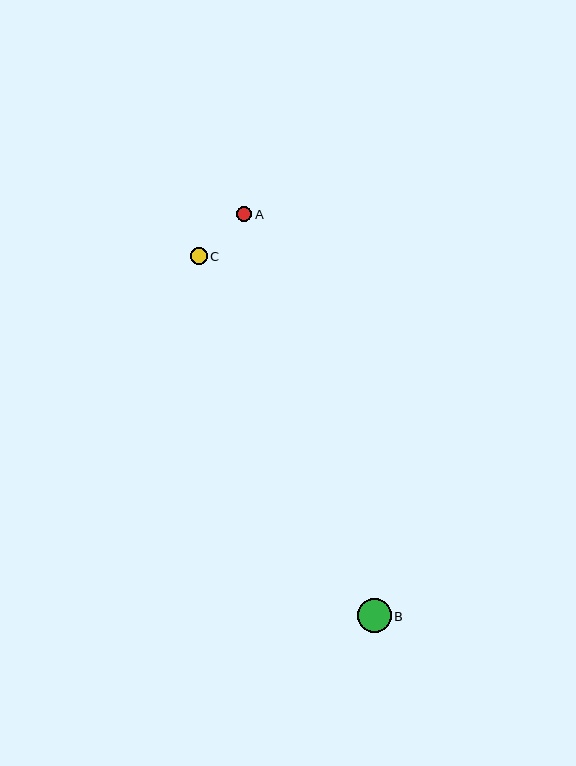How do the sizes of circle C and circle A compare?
Circle C and circle A are approximately the same size.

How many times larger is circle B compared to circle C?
Circle B is approximately 2.1 times the size of circle C.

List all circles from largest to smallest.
From largest to smallest: B, C, A.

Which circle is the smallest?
Circle A is the smallest with a size of approximately 15 pixels.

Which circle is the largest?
Circle B is the largest with a size of approximately 34 pixels.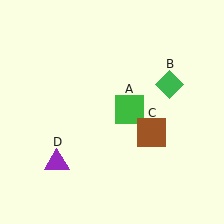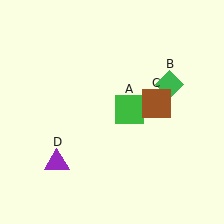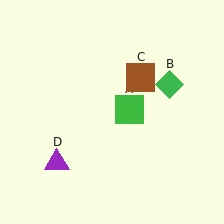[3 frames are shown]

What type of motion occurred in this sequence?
The brown square (object C) rotated counterclockwise around the center of the scene.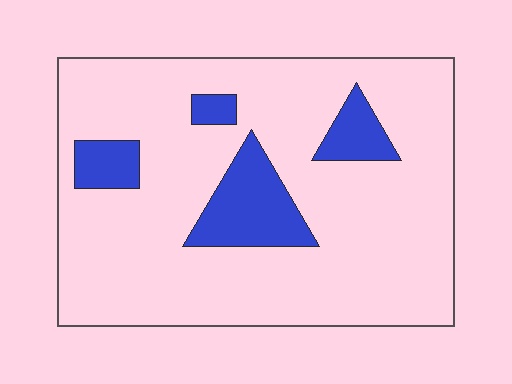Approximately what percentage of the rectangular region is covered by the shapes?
Approximately 15%.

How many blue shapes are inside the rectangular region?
4.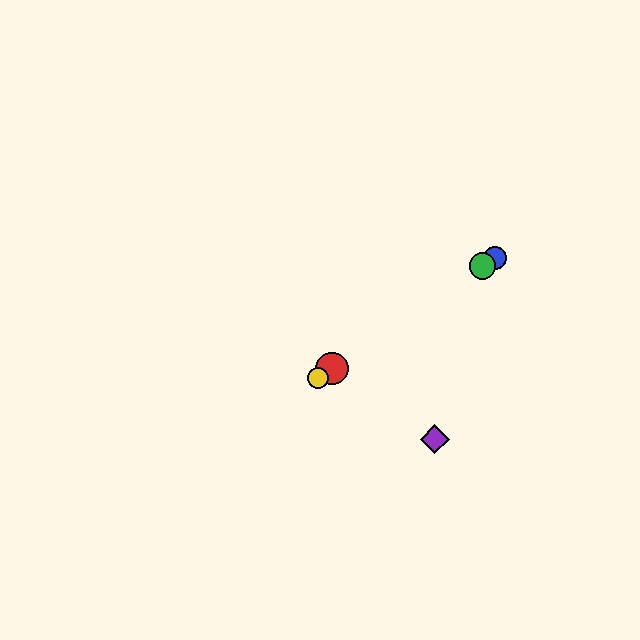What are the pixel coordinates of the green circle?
The green circle is at (483, 266).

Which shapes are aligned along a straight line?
The red circle, the blue circle, the green circle, the yellow circle are aligned along a straight line.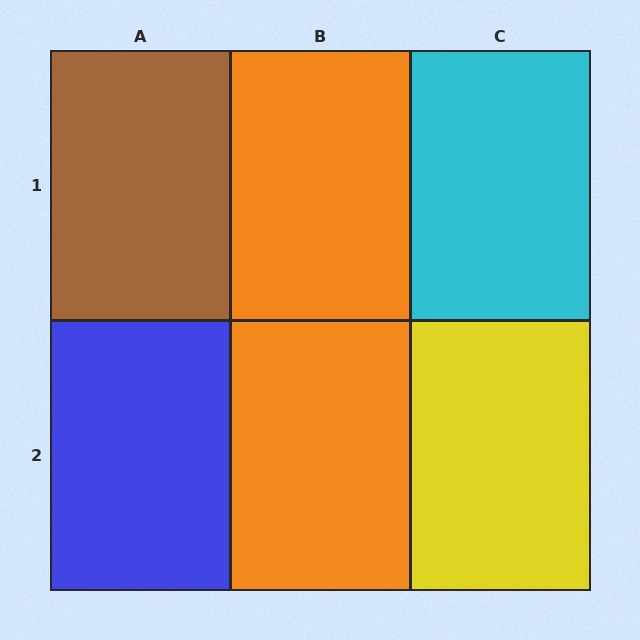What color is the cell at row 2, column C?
Yellow.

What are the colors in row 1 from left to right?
Brown, orange, cyan.